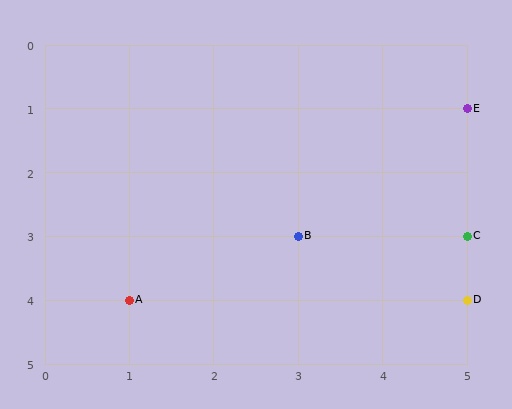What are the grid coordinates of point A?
Point A is at grid coordinates (1, 4).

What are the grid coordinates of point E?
Point E is at grid coordinates (5, 1).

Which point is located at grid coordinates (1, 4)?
Point A is at (1, 4).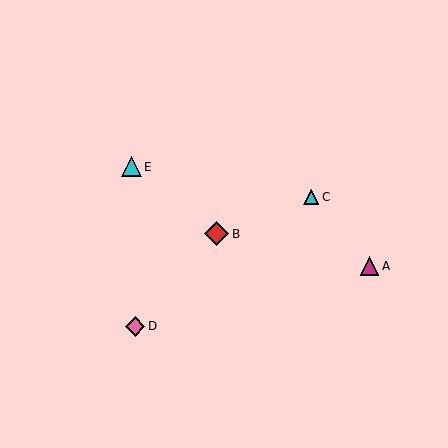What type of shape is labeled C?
Shape C is a cyan triangle.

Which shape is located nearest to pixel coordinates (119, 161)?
The cyan triangle (labeled E) at (131, 167) is nearest to that location.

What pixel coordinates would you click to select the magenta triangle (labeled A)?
Click at (370, 266) to select the magenta triangle A.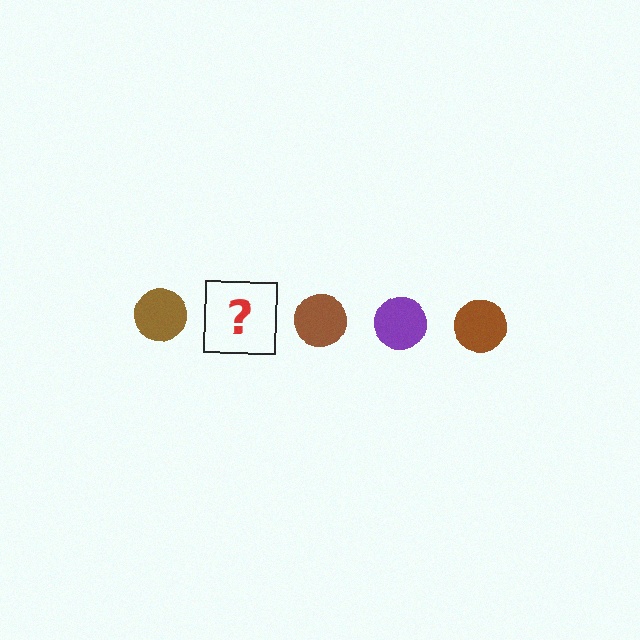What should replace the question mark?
The question mark should be replaced with a purple circle.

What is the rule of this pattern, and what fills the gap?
The rule is that the pattern cycles through brown, purple circles. The gap should be filled with a purple circle.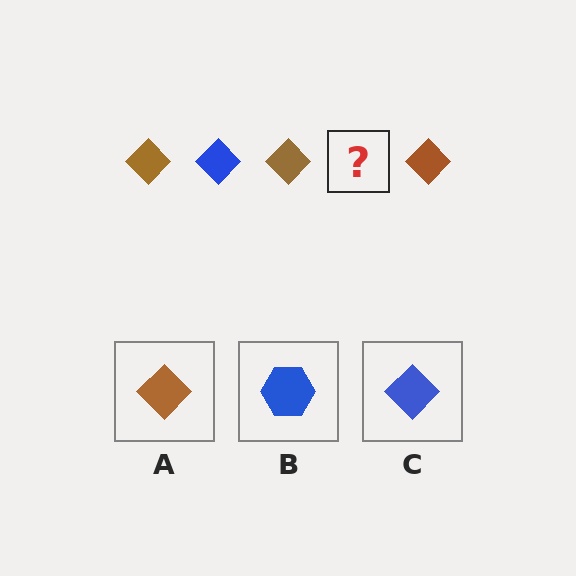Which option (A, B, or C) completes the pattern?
C.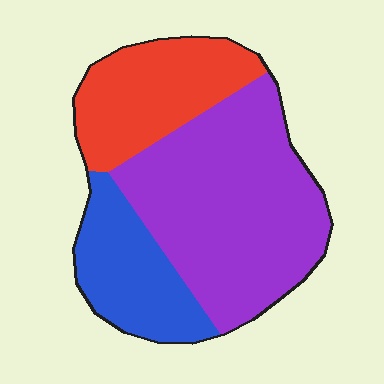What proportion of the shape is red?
Red takes up about one quarter (1/4) of the shape.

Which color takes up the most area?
Purple, at roughly 55%.